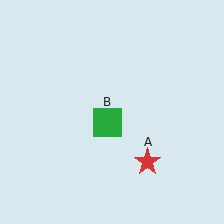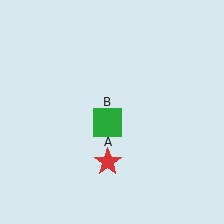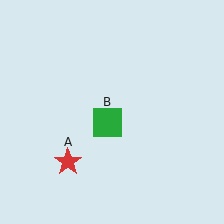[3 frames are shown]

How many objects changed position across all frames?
1 object changed position: red star (object A).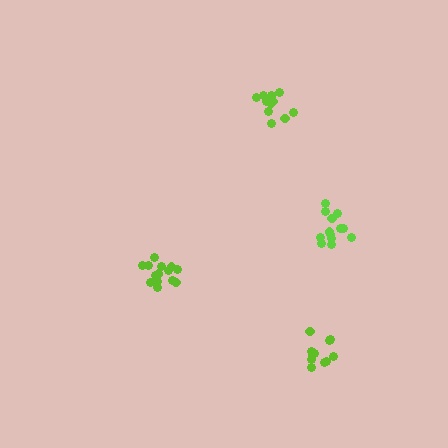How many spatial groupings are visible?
There are 4 spatial groupings.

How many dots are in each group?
Group 1: 13 dots, Group 2: 14 dots, Group 3: 12 dots, Group 4: 11 dots (50 total).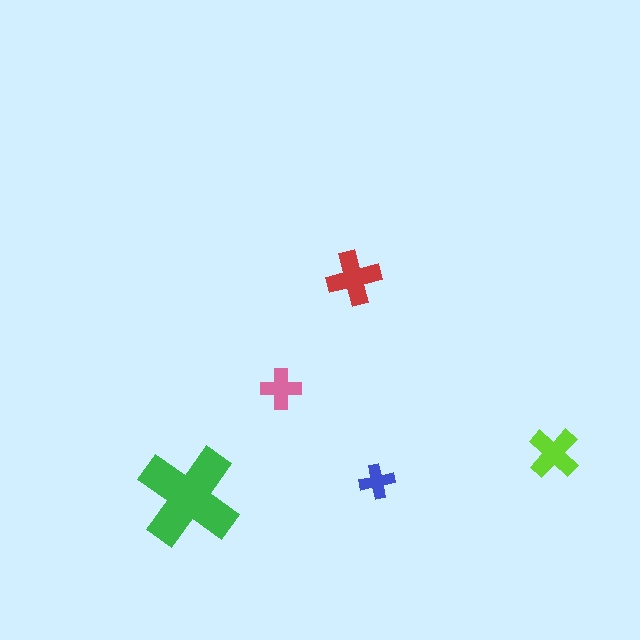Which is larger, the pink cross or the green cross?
The green one.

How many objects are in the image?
There are 5 objects in the image.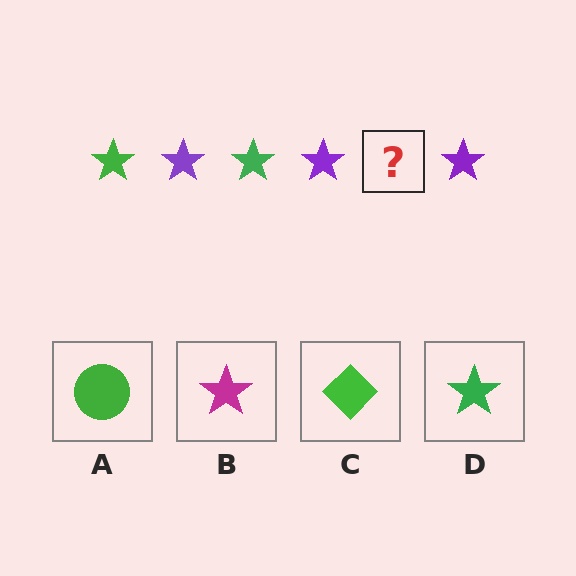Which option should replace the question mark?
Option D.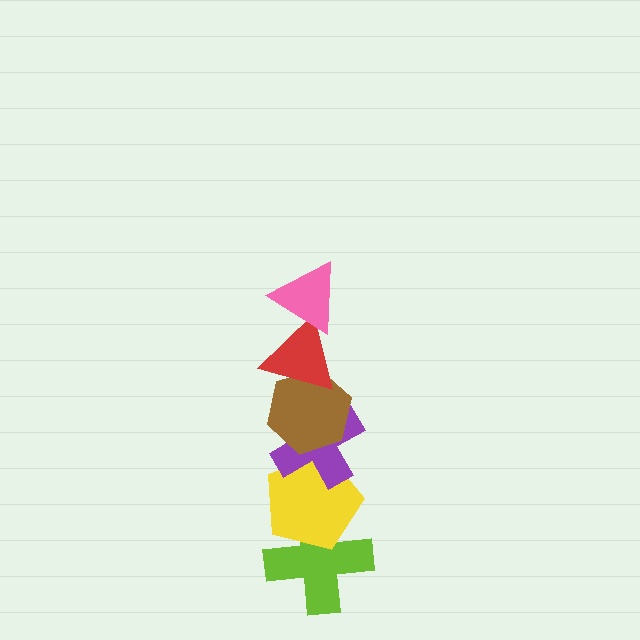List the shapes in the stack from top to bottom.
From top to bottom: the pink triangle, the red triangle, the brown hexagon, the purple cross, the yellow pentagon, the lime cross.